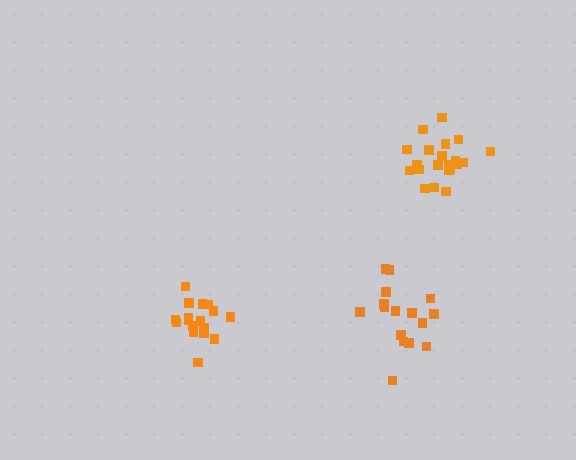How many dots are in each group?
Group 1: 21 dots, Group 2: 17 dots, Group 3: 16 dots (54 total).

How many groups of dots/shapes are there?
There are 3 groups.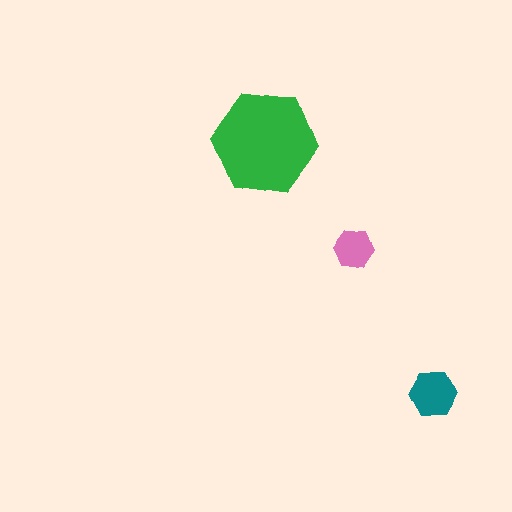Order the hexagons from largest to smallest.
the green one, the teal one, the pink one.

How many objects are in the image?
There are 3 objects in the image.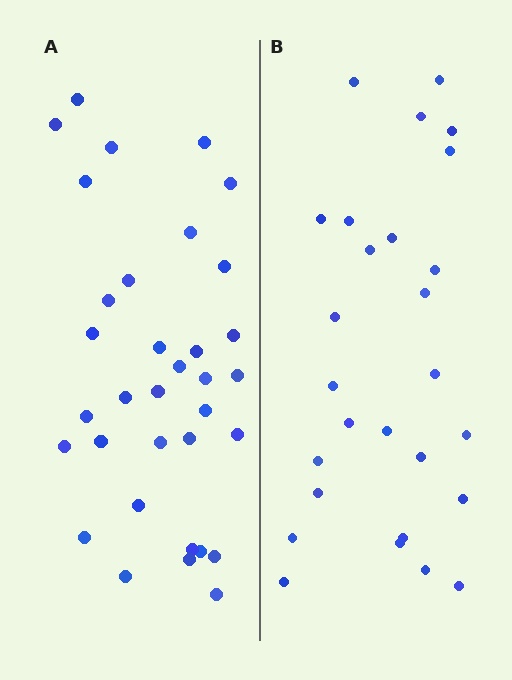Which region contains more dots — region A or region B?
Region A (the left region) has more dots.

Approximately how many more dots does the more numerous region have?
Region A has roughly 8 or so more dots than region B.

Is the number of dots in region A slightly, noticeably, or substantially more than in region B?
Region A has noticeably more, but not dramatically so. The ratio is roughly 1.3 to 1.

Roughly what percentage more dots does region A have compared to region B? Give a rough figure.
About 25% more.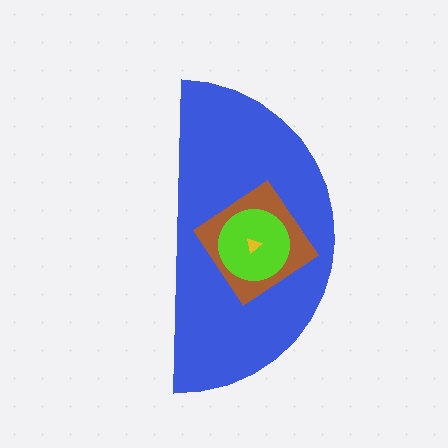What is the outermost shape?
The blue semicircle.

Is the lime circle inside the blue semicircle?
Yes.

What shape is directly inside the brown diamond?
The lime circle.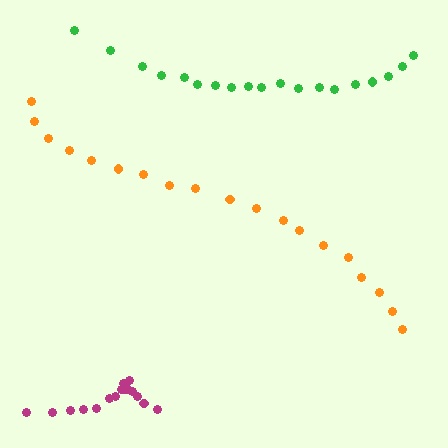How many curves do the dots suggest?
There are 3 distinct paths.